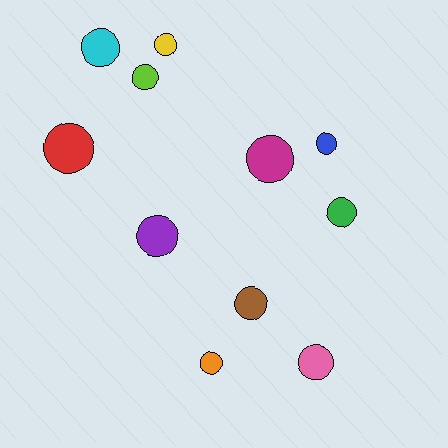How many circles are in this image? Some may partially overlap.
There are 11 circles.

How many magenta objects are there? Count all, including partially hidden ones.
There is 1 magenta object.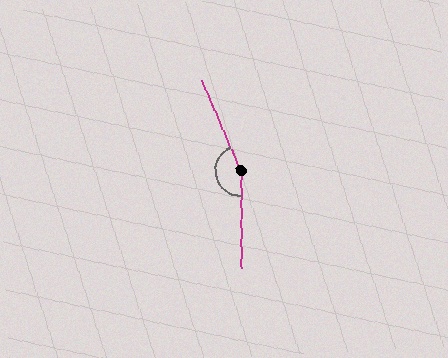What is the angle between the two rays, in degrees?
Approximately 157 degrees.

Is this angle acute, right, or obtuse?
It is obtuse.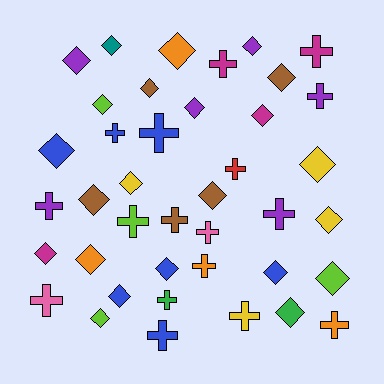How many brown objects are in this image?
There are 5 brown objects.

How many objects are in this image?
There are 40 objects.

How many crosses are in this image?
There are 17 crosses.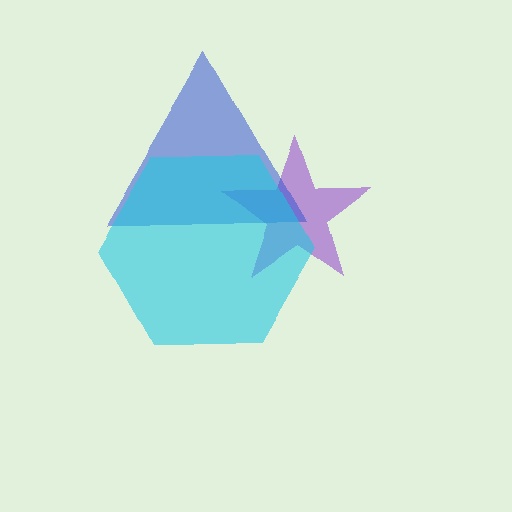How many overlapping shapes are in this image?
There are 3 overlapping shapes in the image.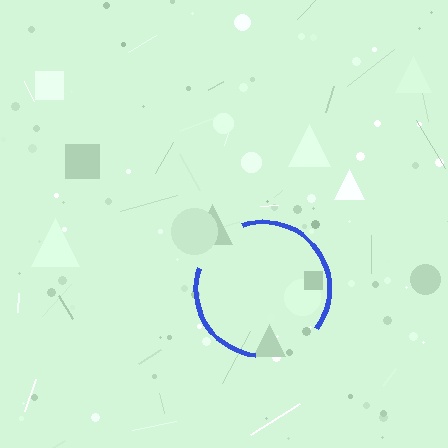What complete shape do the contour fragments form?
The contour fragments form a circle.